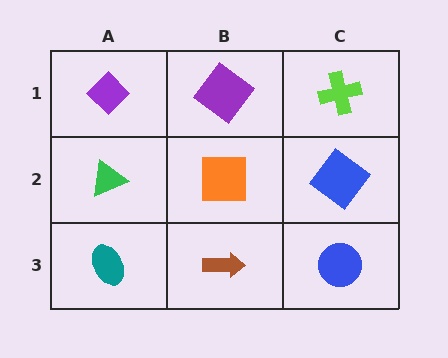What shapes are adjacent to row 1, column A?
A green triangle (row 2, column A), a purple diamond (row 1, column B).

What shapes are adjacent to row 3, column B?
An orange square (row 2, column B), a teal ellipse (row 3, column A), a blue circle (row 3, column C).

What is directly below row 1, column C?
A blue diamond.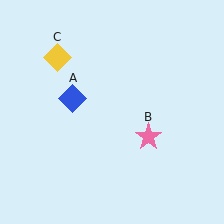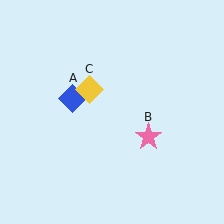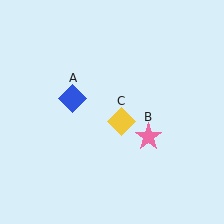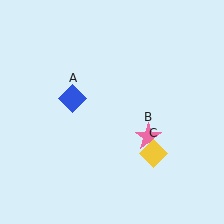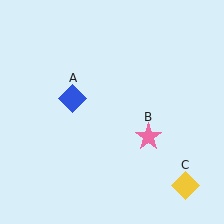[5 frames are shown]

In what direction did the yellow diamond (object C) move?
The yellow diamond (object C) moved down and to the right.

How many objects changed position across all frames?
1 object changed position: yellow diamond (object C).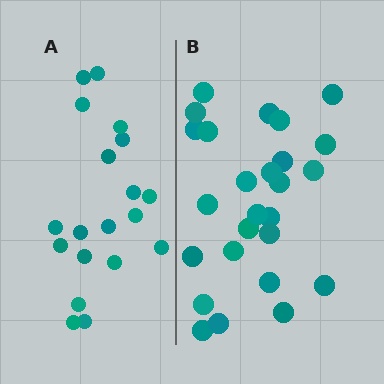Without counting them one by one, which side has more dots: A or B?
Region B (the right region) has more dots.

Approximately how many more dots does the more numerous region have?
Region B has roughly 8 or so more dots than region A.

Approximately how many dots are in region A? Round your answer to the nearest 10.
About 20 dots. (The exact count is 19, which rounds to 20.)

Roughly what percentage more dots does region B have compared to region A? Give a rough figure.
About 35% more.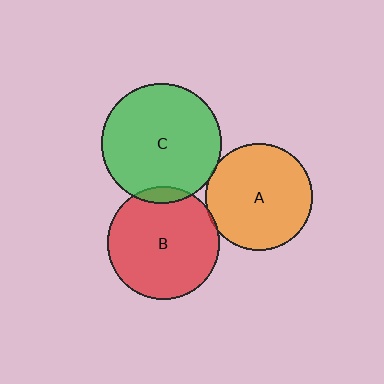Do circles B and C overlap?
Yes.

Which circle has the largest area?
Circle C (green).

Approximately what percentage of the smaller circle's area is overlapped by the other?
Approximately 5%.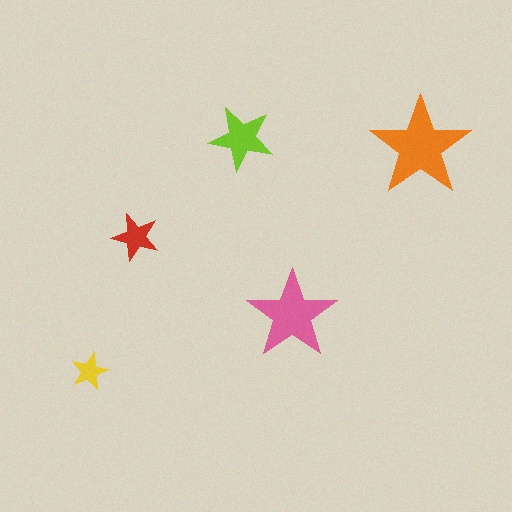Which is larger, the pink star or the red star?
The pink one.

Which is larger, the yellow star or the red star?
The red one.